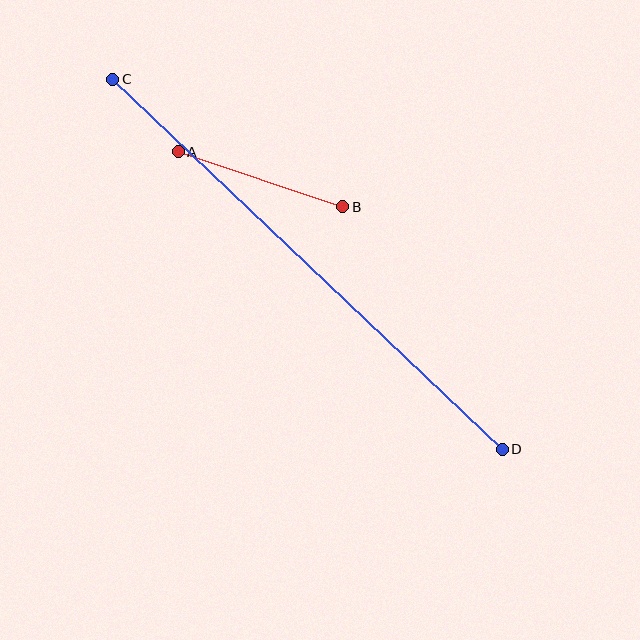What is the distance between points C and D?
The distance is approximately 537 pixels.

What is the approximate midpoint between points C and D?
The midpoint is at approximately (307, 264) pixels.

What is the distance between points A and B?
The distance is approximately 174 pixels.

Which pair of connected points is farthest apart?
Points C and D are farthest apart.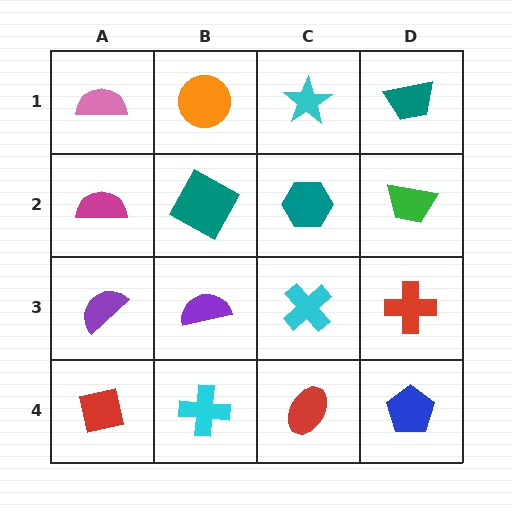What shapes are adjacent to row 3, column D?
A green trapezoid (row 2, column D), a blue pentagon (row 4, column D), a cyan cross (row 3, column C).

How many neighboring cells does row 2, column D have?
3.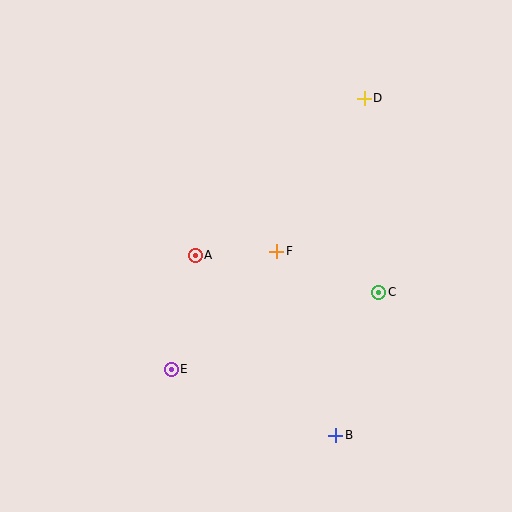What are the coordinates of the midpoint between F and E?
The midpoint between F and E is at (224, 310).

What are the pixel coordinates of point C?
Point C is at (379, 292).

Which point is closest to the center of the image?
Point F at (277, 251) is closest to the center.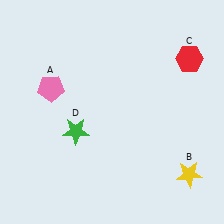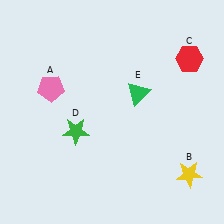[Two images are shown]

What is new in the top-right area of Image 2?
A green triangle (E) was added in the top-right area of Image 2.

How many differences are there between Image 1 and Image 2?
There is 1 difference between the two images.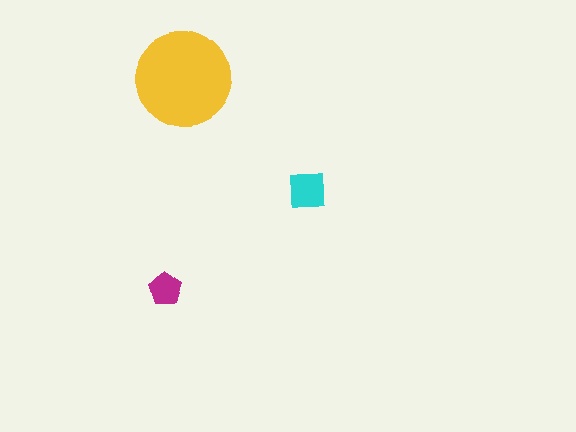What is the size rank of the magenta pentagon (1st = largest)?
3rd.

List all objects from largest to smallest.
The yellow circle, the cyan square, the magenta pentagon.